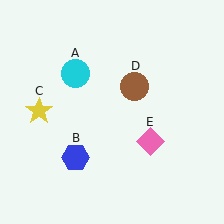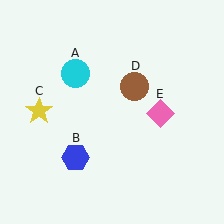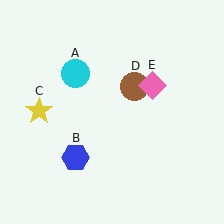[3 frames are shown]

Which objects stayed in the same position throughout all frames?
Cyan circle (object A) and blue hexagon (object B) and yellow star (object C) and brown circle (object D) remained stationary.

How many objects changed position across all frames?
1 object changed position: pink diamond (object E).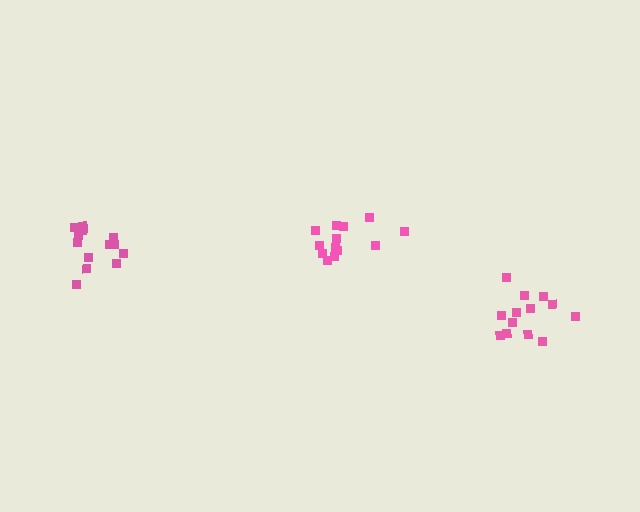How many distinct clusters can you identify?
There are 3 distinct clusters.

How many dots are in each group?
Group 1: 13 dots, Group 2: 14 dots, Group 3: 13 dots (40 total).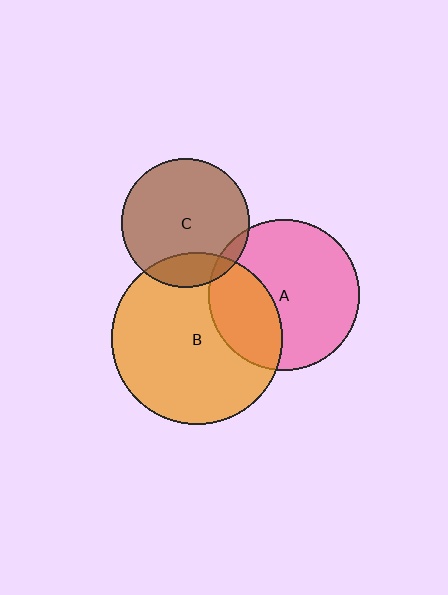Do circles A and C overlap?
Yes.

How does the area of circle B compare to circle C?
Approximately 1.8 times.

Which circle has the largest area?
Circle B (orange).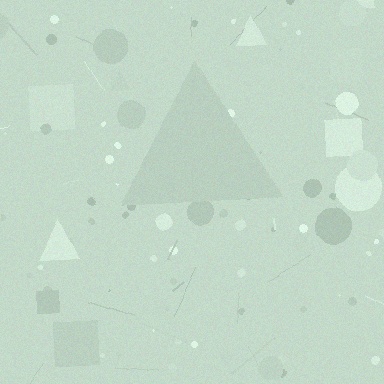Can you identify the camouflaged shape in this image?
The camouflaged shape is a triangle.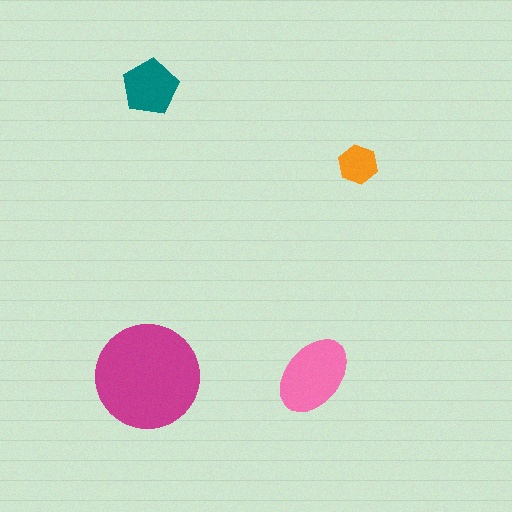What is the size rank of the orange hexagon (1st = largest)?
4th.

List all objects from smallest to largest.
The orange hexagon, the teal pentagon, the pink ellipse, the magenta circle.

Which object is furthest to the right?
The orange hexagon is rightmost.